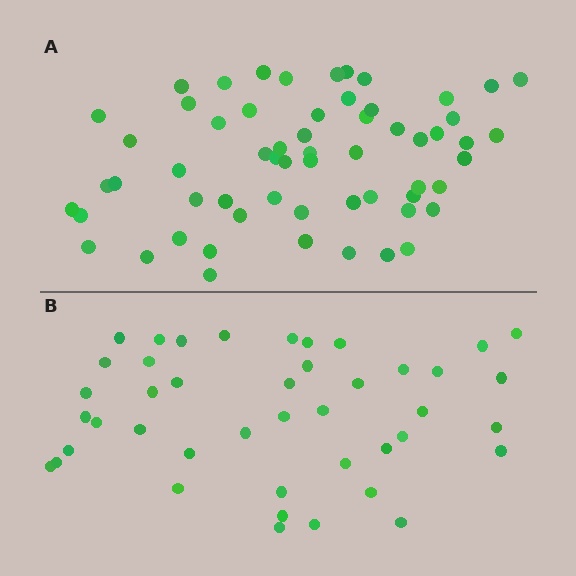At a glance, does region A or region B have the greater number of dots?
Region A (the top region) has more dots.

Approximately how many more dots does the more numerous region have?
Region A has approximately 15 more dots than region B.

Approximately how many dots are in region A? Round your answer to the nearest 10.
About 60 dots.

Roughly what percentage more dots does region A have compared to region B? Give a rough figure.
About 40% more.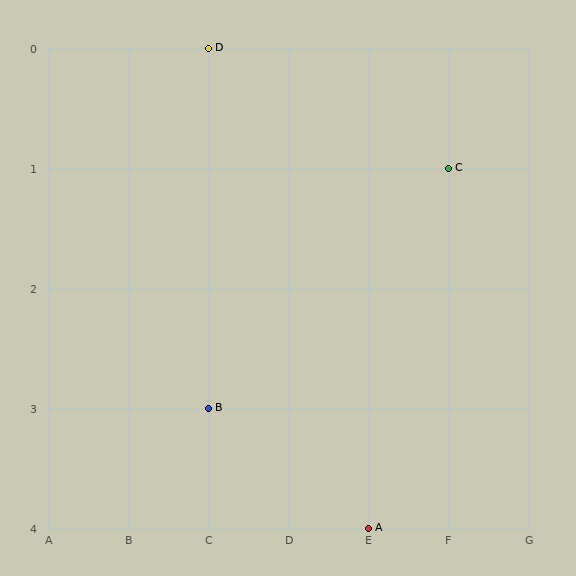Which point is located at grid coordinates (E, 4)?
Point A is at (E, 4).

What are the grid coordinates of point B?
Point B is at grid coordinates (C, 3).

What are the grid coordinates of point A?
Point A is at grid coordinates (E, 4).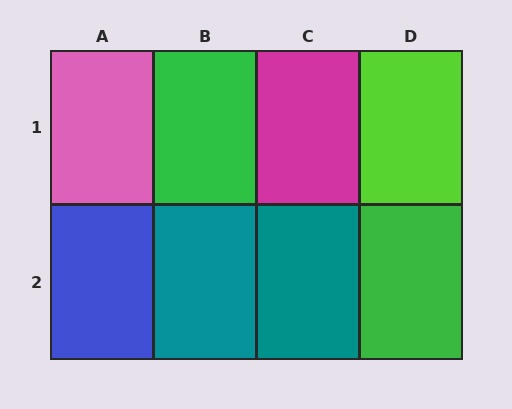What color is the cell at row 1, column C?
Magenta.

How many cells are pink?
1 cell is pink.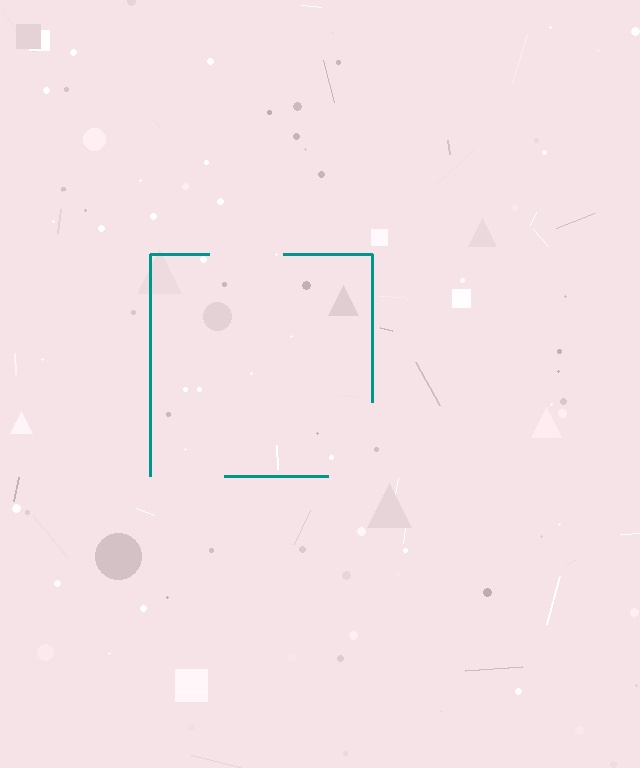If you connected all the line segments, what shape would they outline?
They would outline a square.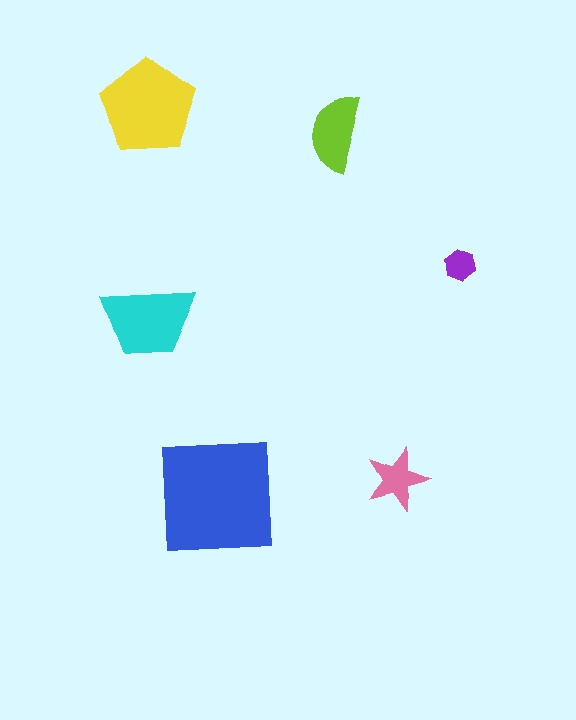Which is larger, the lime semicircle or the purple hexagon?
The lime semicircle.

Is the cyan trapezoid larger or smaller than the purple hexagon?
Larger.